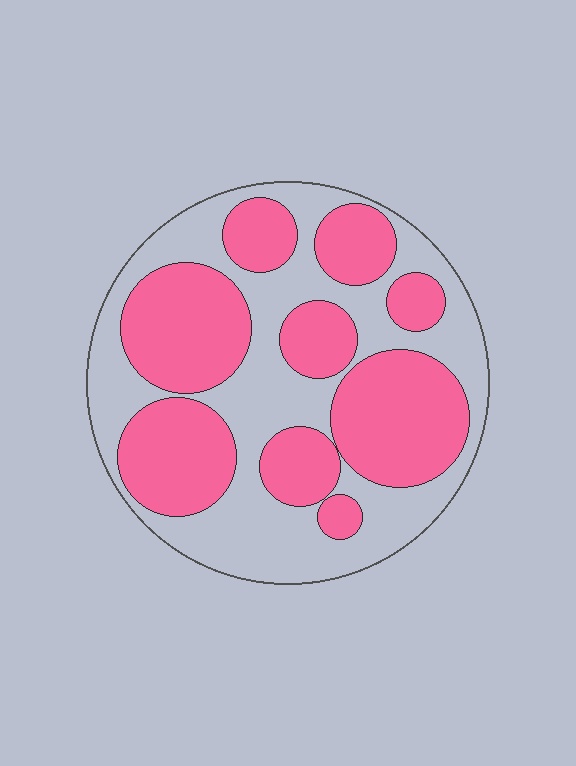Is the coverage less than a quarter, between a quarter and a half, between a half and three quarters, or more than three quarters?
Between a half and three quarters.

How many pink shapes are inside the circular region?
9.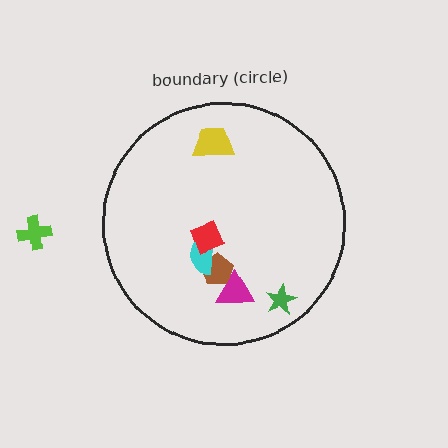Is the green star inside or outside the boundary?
Inside.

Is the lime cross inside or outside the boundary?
Outside.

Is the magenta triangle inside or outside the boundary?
Inside.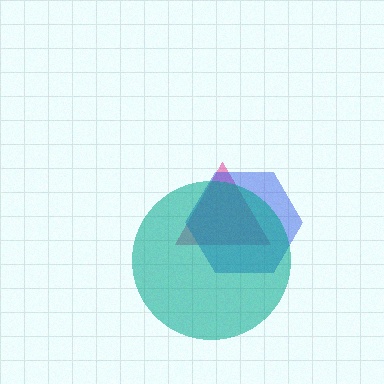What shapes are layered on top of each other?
The layered shapes are: a pink triangle, a blue hexagon, a teal circle.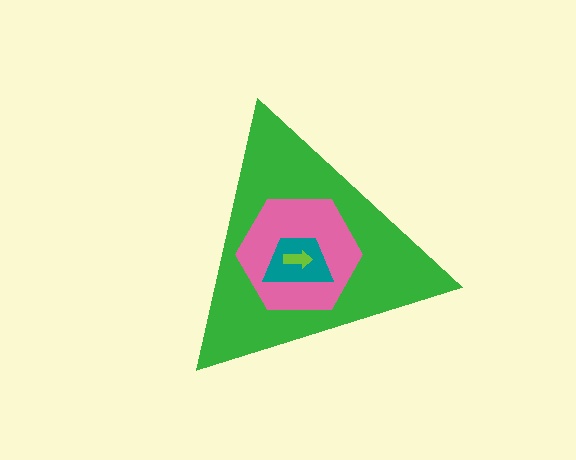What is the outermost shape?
The green triangle.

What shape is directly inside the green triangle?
The pink hexagon.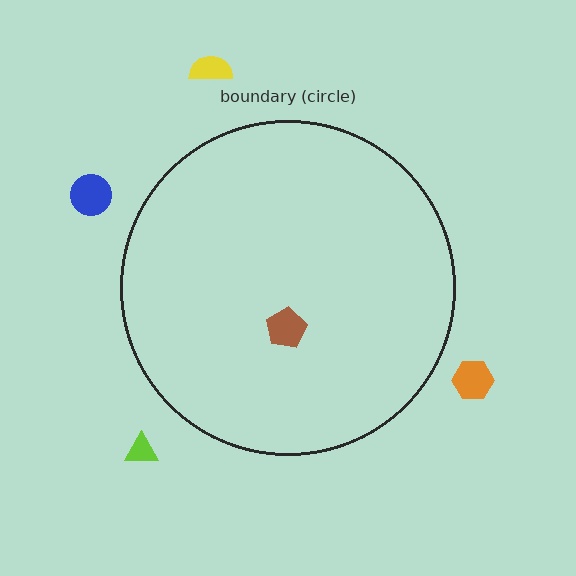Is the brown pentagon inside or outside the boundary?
Inside.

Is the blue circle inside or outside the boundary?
Outside.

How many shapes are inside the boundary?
1 inside, 4 outside.